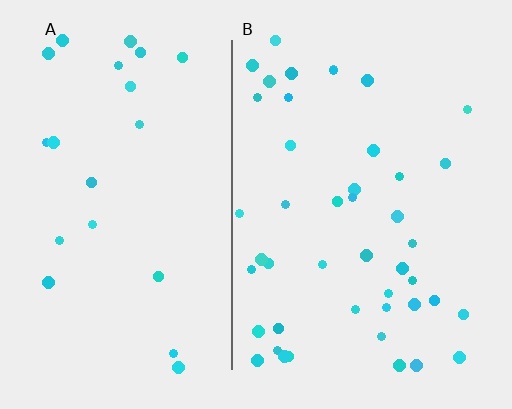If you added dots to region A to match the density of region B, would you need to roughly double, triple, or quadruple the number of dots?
Approximately double.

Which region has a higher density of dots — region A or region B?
B (the right).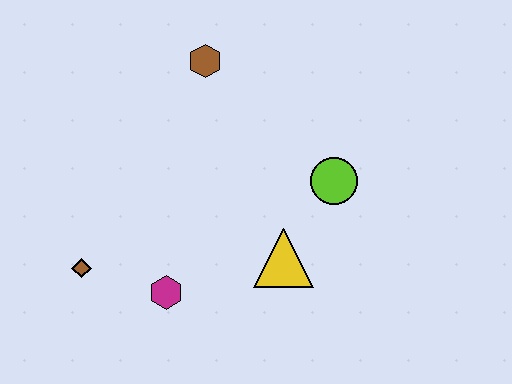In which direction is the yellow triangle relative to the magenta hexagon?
The yellow triangle is to the right of the magenta hexagon.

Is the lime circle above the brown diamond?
Yes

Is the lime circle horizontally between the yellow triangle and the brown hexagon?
No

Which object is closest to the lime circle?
The yellow triangle is closest to the lime circle.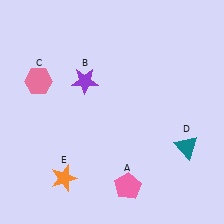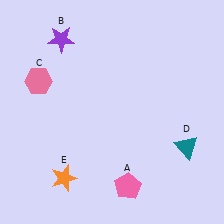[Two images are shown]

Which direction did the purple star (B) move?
The purple star (B) moved up.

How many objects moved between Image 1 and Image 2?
1 object moved between the two images.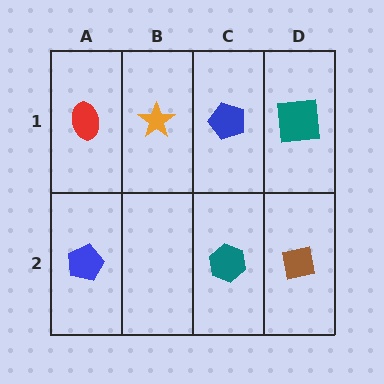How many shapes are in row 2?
3 shapes.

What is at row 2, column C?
A teal hexagon.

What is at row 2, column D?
A brown square.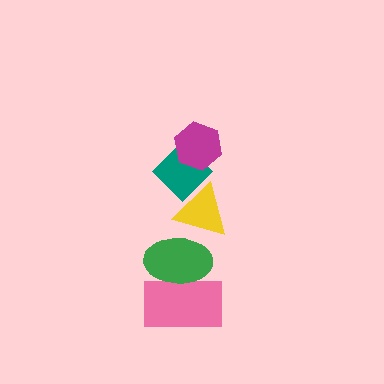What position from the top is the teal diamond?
The teal diamond is 2nd from the top.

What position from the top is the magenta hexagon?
The magenta hexagon is 1st from the top.